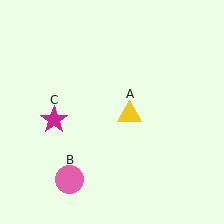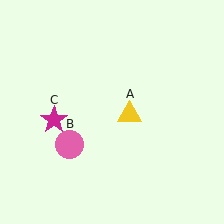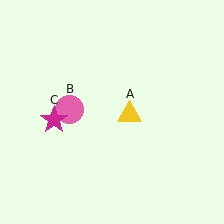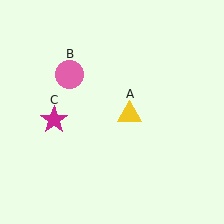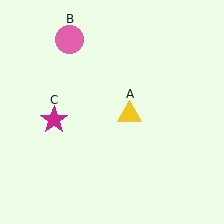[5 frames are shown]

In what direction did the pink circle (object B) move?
The pink circle (object B) moved up.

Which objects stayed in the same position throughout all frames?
Yellow triangle (object A) and magenta star (object C) remained stationary.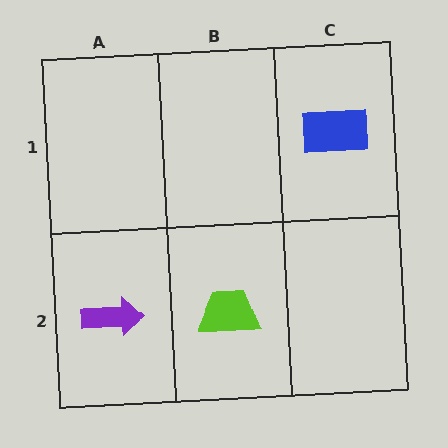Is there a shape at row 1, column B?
No, that cell is empty.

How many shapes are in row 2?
2 shapes.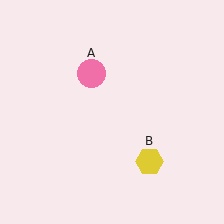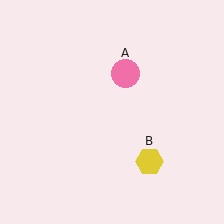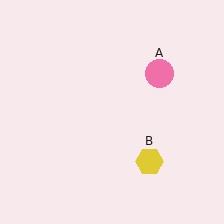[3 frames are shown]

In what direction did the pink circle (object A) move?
The pink circle (object A) moved right.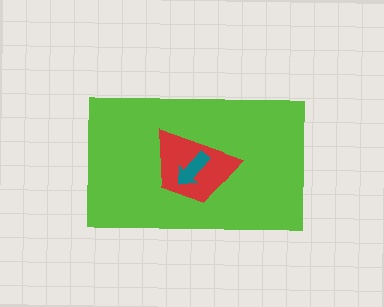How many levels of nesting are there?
3.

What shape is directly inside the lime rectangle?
The red trapezoid.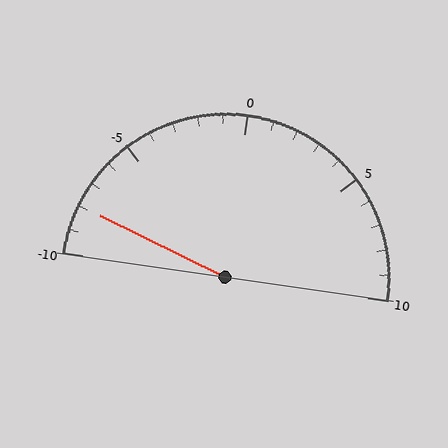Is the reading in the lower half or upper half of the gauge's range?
The reading is in the lower half of the range (-10 to 10).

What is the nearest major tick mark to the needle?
The nearest major tick mark is -10.